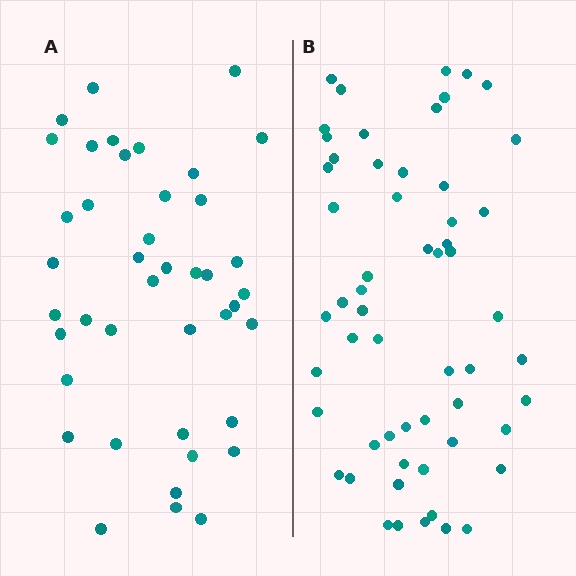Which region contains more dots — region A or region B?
Region B (the right region) has more dots.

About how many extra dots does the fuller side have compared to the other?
Region B has approximately 15 more dots than region A.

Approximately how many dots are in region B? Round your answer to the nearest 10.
About 60 dots. (The exact count is 57, which rounds to 60.)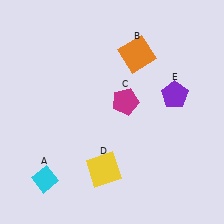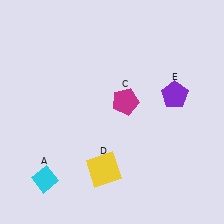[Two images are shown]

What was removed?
The orange square (B) was removed in Image 2.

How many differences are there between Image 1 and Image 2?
There is 1 difference between the two images.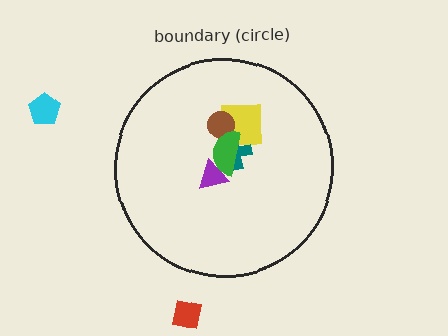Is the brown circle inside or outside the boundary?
Inside.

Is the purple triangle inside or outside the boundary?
Inside.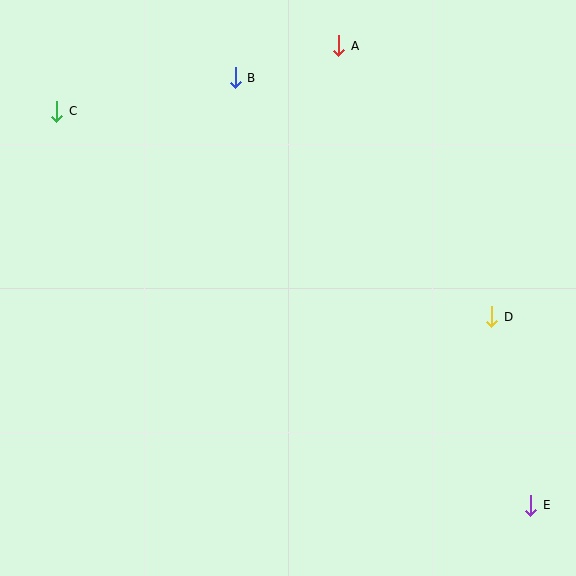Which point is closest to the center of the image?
Point D at (492, 317) is closest to the center.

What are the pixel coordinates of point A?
Point A is at (339, 46).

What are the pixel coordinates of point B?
Point B is at (235, 78).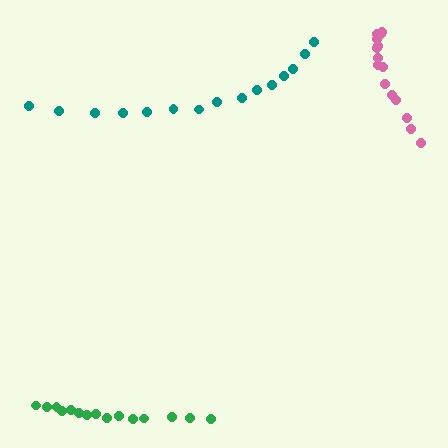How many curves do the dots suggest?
There are 3 distinct paths.